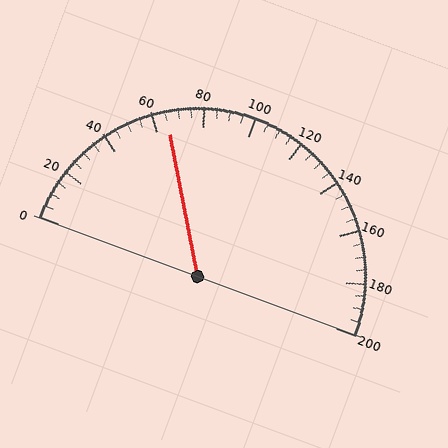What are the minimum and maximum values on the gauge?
The gauge ranges from 0 to 200.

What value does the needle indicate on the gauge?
The needle indicates approximately 65.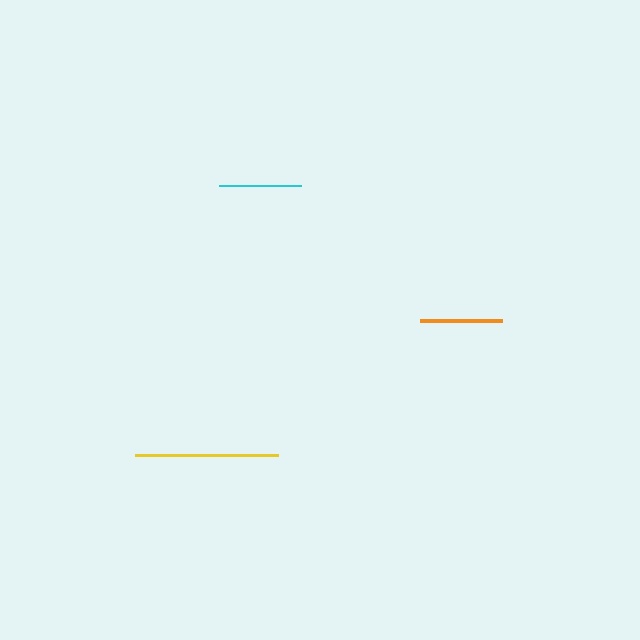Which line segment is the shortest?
The orange line is the shortest at approximately 82 pixels.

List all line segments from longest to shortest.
From longest to shortest: yellow, cyan, orange.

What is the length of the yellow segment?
The yellow segment is approximately 143 pixels long.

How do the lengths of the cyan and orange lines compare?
The cyan and orange lines are approximately the same length.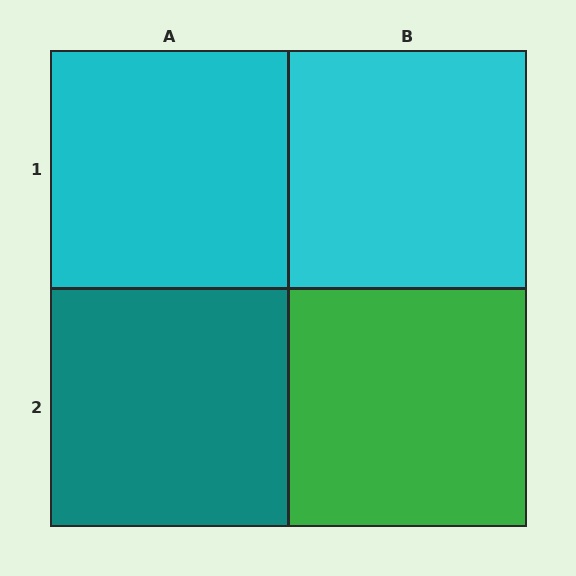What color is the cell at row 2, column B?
Green.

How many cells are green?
1 cell is green.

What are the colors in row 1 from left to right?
Cyan, cyan.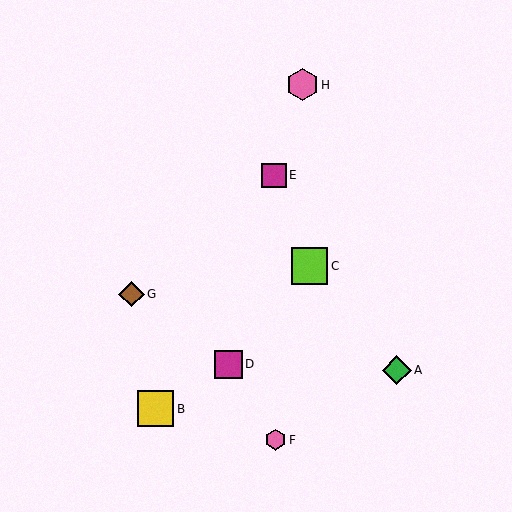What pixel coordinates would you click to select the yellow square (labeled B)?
Click at (156, 409) to select the yellow square B.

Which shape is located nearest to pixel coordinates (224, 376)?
The magenta square (labeled D) at (229, 364) is nearest to that location.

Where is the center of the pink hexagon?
The center of the pink hexagon is at (302, 85).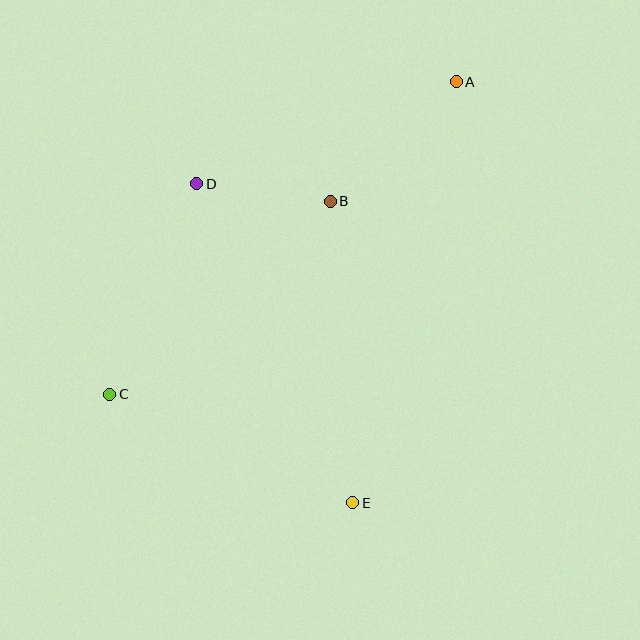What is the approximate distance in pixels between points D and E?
The distance between D and E is approximately 355 pixels.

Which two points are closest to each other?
Points B and D are closest to each other.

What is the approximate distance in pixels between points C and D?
The distance between C and D is approximately 228 pixels.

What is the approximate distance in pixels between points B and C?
The distance between B and C is approximately 293 pixels.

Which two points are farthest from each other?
Points A and C are farthest from each other.